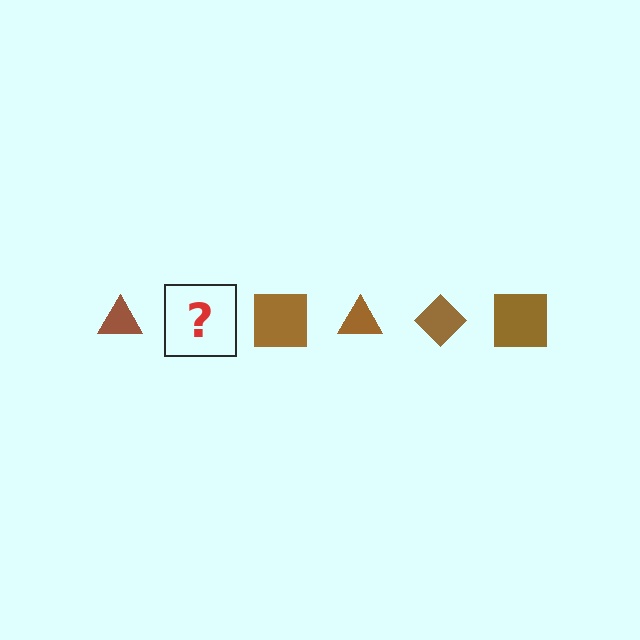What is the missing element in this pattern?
The missing element is a brown diamond.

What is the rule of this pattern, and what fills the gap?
The rule is that the pattern cycles through triangle, diamond, square shapes in brown. The gap should be filled with a brown diamond.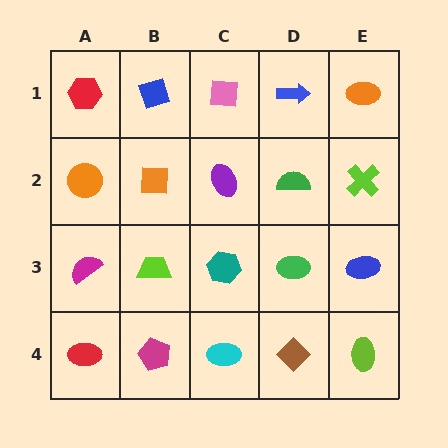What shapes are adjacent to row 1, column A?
An orange circle (row 2, column A), a blue diamond (row 1, column B).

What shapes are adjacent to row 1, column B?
An orange square (row 2, column B), a red hexagon (row 1, column A), a pink square (row 1, column C).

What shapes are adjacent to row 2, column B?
A blue diamond (row 1, column B), a lime trapezoid (row 3, column B), an orange circle (row 2, column A), a purple ellipse (row 2, column C).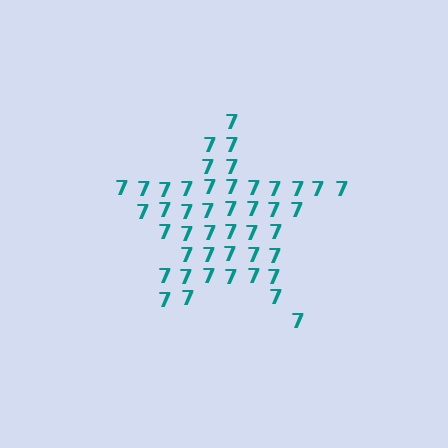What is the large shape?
The large shape is a star.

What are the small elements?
The small elements are digit 7's.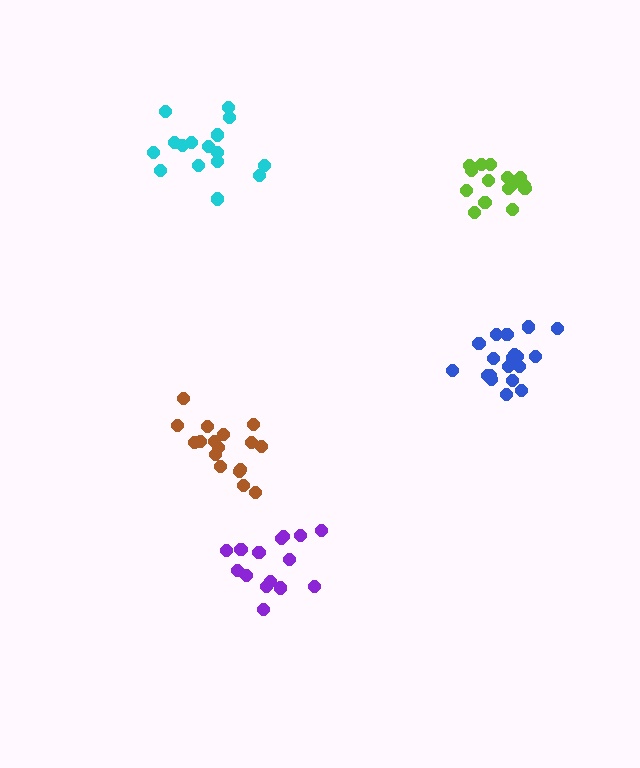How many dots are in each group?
Group 1: 15 dots, Group 2: 19 dots, Group 3: 15 dots, Group 4: 16 dots, Group 5: 17 dots (82 total).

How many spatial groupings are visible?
There are 5 spatial groupings.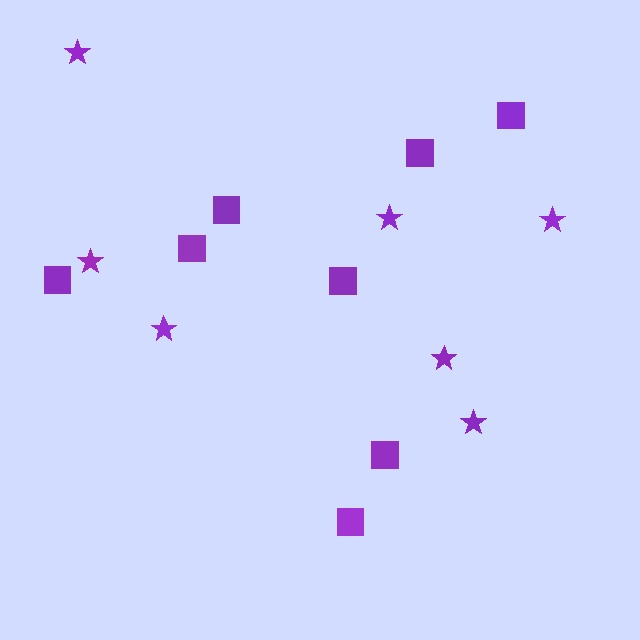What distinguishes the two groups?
There are 2 groups: one group of stars (7) and one group of squares (8).